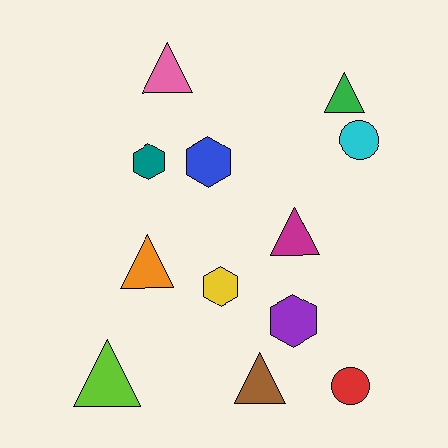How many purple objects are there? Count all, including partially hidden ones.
There is 1 purple object.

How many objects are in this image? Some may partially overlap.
There are 12 objects.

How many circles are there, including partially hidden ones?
There are 2 circles.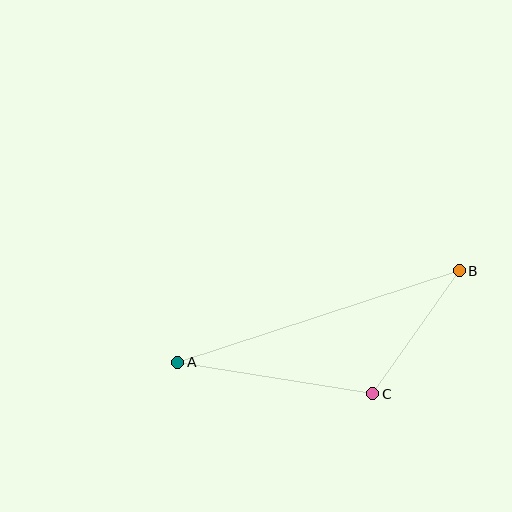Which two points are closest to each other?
Points B and C are closest to each other.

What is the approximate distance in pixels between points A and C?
The distance between A and C is approximately 198 pixels.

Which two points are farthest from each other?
Points A and B are farthest from each other.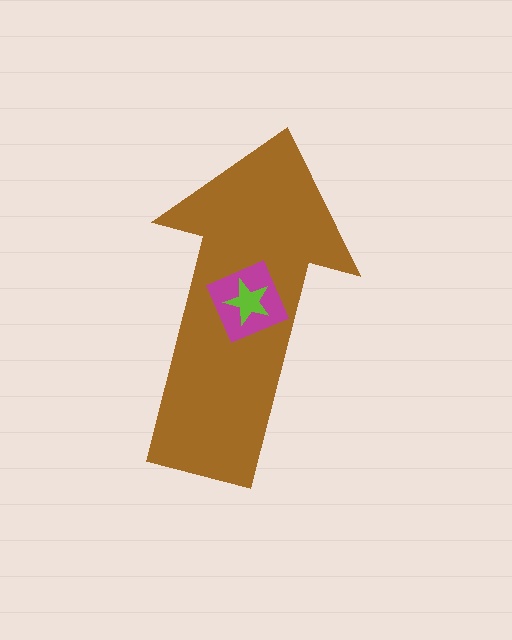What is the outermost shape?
The brown arrow.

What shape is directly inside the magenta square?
The lime star.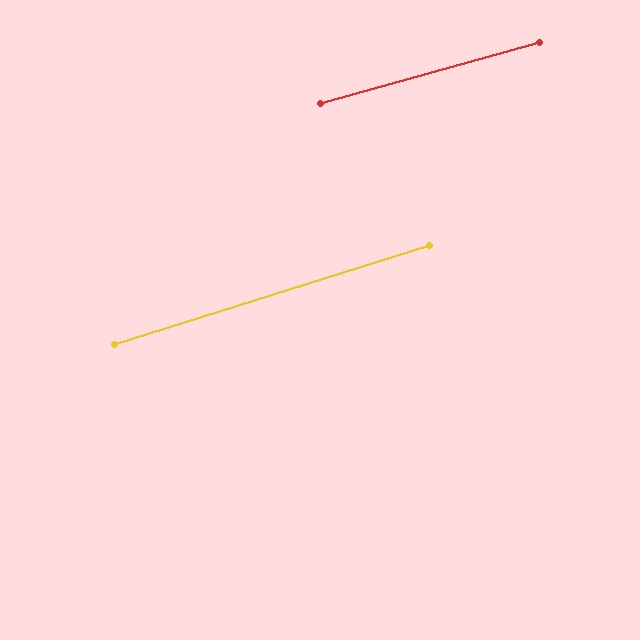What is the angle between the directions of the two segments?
Approximately 2 degrees.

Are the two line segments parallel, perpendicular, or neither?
Parallel — their directions differ by only 1.7°.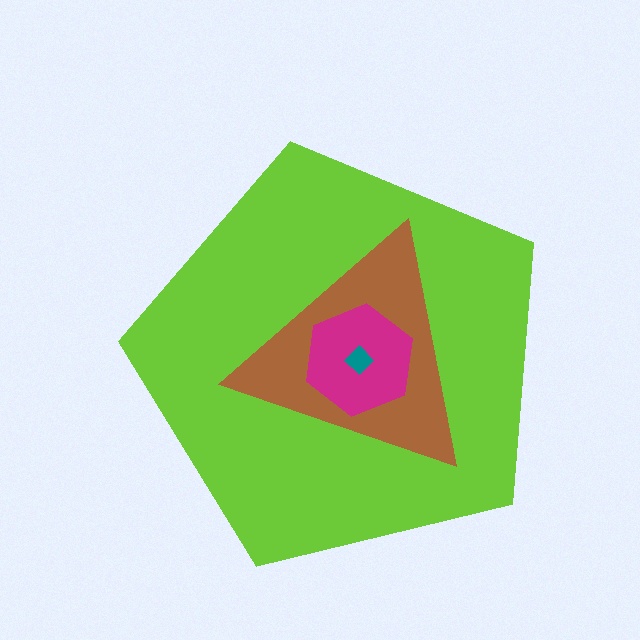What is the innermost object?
The teal diamond.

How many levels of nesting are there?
4.